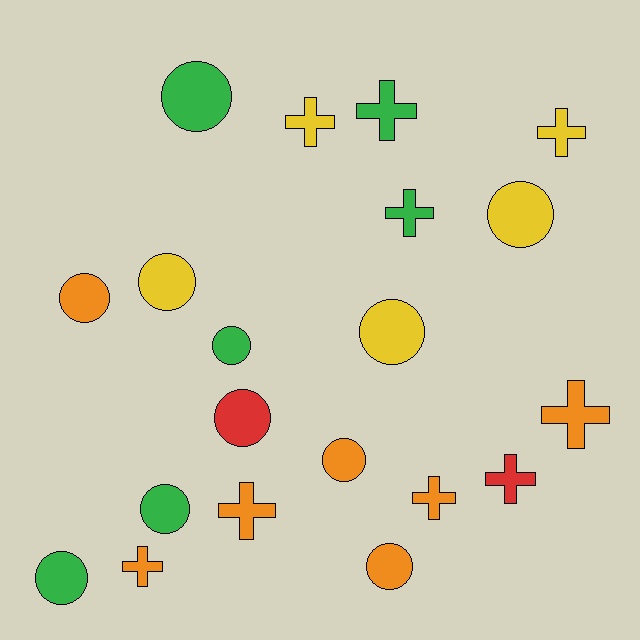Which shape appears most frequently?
Circle, with 11 objects.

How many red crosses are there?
There is 1 red cross.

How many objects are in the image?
There are 20 objects.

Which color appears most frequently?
Orange, with 7 objects.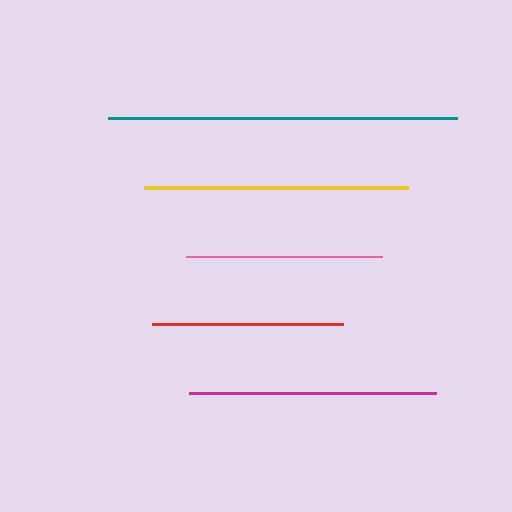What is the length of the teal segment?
The teal segment is approximately 349 pixels long.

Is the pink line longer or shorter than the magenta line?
The magenta line is longer than the pink line.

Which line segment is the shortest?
The red line is the shortest at approximately 191 pixels.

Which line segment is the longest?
The teal line is the longest at approximately 349 pixels.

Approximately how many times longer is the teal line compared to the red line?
The teal line is approximately 1.8 times the length of the red line.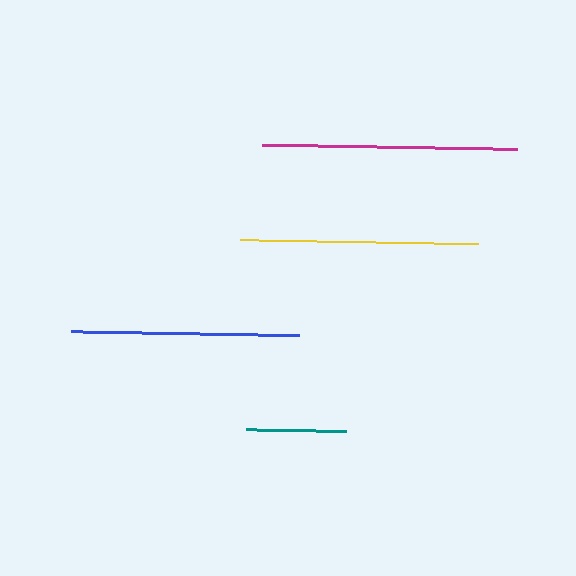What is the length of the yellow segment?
The yellow segment is approximately 238 pixels long.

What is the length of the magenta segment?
The magenta segment is approximately 254 pixels long.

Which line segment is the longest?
The magenta line is the longest at approximately 254 pixels.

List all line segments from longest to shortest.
From longest to shortest: magenta, yellow, blue, teal.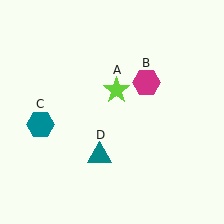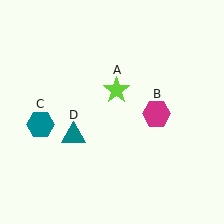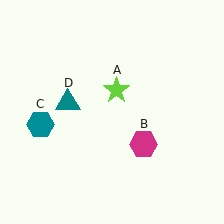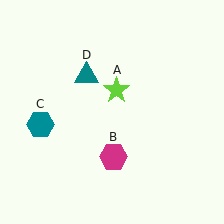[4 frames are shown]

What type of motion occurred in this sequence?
The magenta hexagon (object B), teal triangle (object D) rotated clockwise around the center of the scene.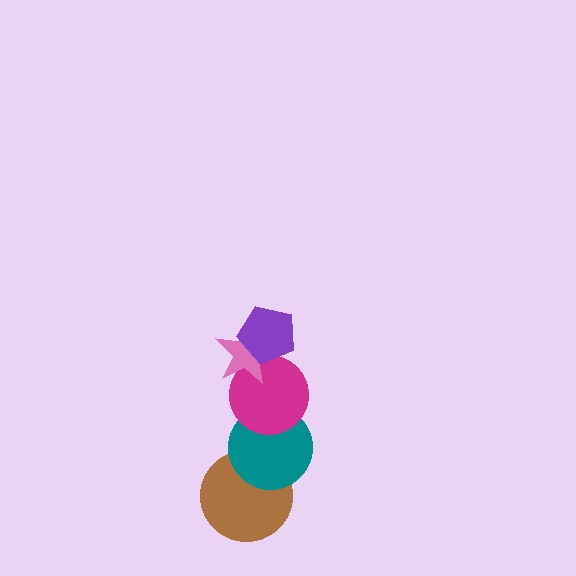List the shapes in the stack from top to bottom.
From top to bottom: the purple pentagon, the pink star, the magenta circle, the teal circle, the brown circle.